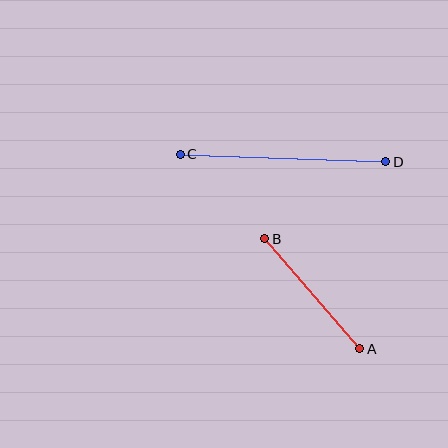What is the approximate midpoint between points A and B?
The midpoint is at approximately (312, 294) pixels.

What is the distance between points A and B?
The distance is approximately 145 pixels.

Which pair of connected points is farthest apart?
Points C and D are farthest apart.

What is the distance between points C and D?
The distance is approximately 206 pixels.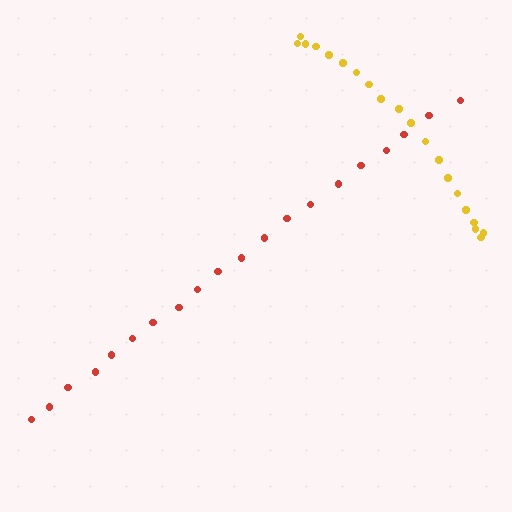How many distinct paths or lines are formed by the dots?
There are 2 distinct paths.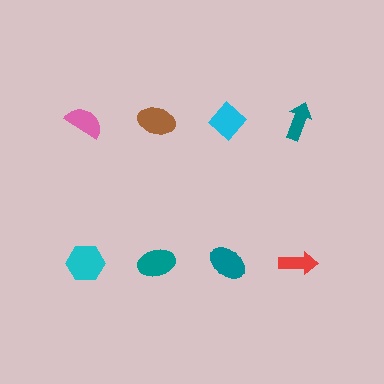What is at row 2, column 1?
A cyan hexagon.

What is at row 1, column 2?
A brown ellipse.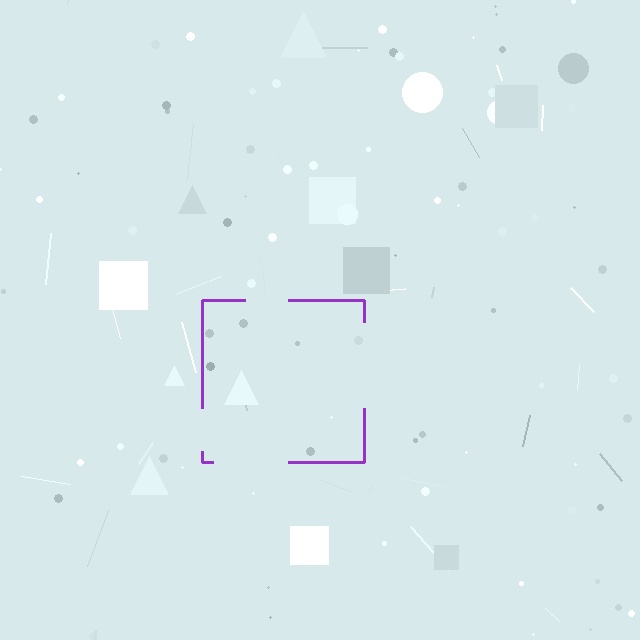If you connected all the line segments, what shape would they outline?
They would outline a square.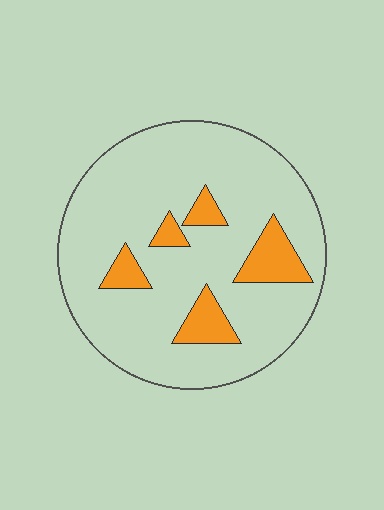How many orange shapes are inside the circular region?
5.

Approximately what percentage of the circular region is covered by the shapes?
Approximately 15%.